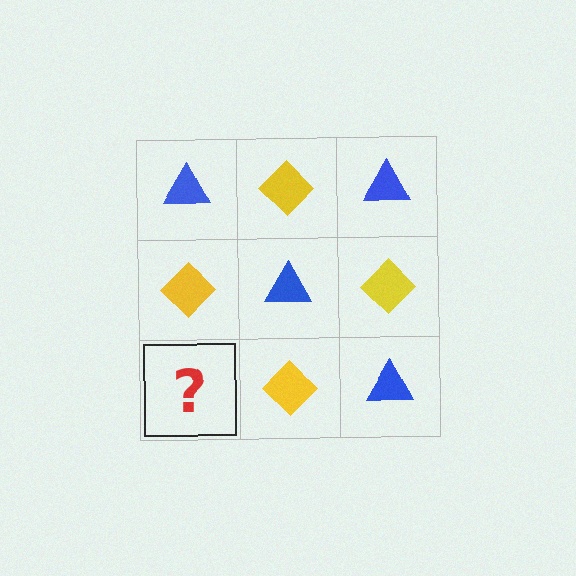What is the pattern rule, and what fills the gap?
The rule is that it alternates blue triangle and yellow diamond in a checkerboard pattern. The gap should be filled with a blue triangle.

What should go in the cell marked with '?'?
The missing cell should contain a blue triangle.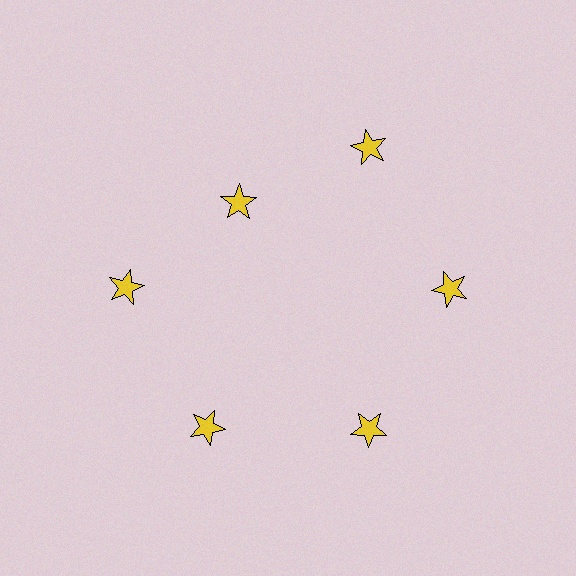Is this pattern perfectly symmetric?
No. The 6 yellow stars are arranged in a ring, but one element near the 11 o'clock position is pulled inward toward the center, breaking the 6-fold rotational symmetry.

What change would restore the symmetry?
The symmetry would be restored by moving it outward, back onto the ring so that all 6 stars sit at equal angles and equal distance from the center.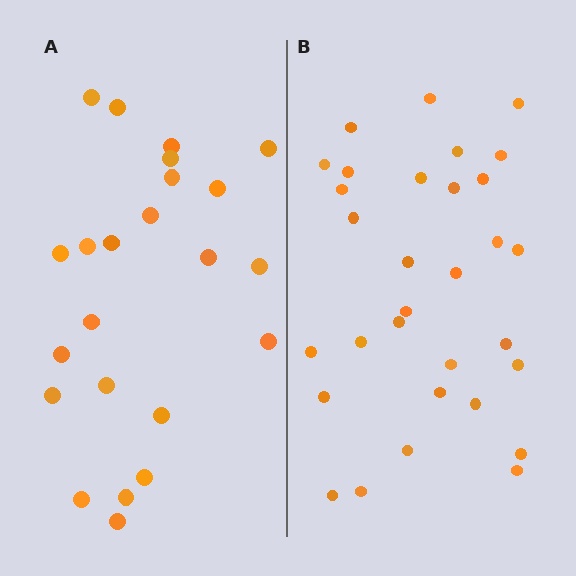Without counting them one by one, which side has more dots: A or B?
Region B (the right region) has more dots.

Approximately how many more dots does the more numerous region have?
Region B has roughly 8 or so more dots than region A.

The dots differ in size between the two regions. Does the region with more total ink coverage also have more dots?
No. Region A has more total ink coverage because its dots are larger, but region B actually contains more individual dots. Total area can be misleading — the number of items is what matters here.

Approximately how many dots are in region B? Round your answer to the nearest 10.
About 30 dots. (The exact count is 31, which rounds to 30.)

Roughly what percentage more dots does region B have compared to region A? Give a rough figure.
About 35% more.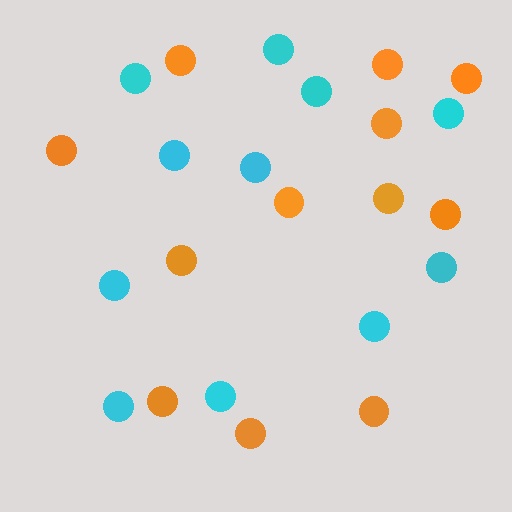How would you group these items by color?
There are 2 groups: one group of cyan circles (11) and one group of orange circles (12).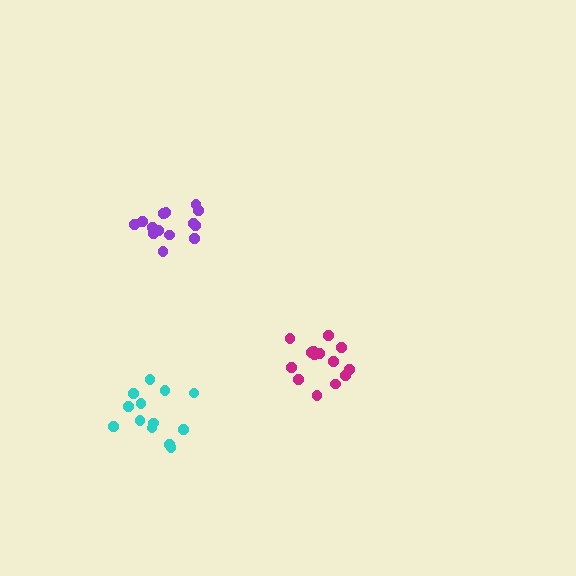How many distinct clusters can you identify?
There are 3 distinct clusters.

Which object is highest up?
The purple cluster is topmost.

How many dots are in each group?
Group 1: 14 dots, Group 2: 14 dots, Group 3: 14 dots (42 total).